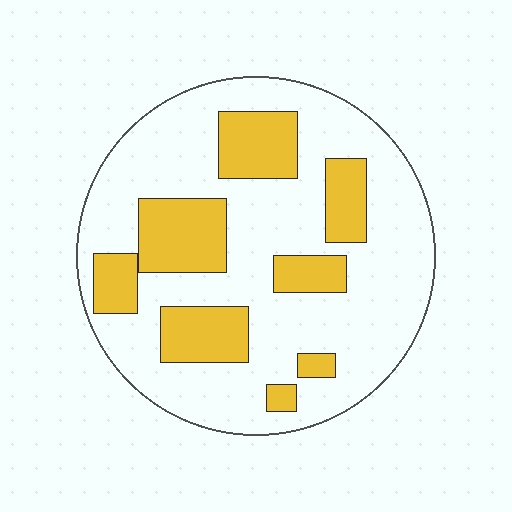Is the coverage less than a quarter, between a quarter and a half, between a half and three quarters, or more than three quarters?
Between a quarter and a half.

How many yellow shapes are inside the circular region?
8.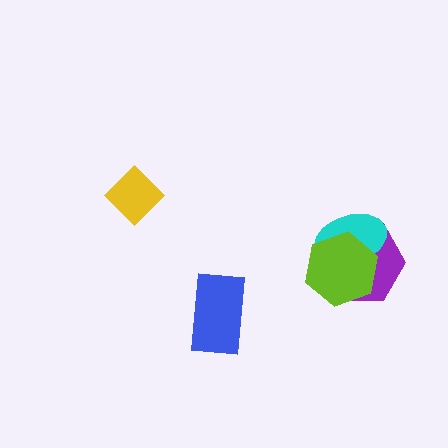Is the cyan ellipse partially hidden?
Yes, it is partially covered by another shape.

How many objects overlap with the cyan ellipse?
2 objects overlap with the cyan ellipse.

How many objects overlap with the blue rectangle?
0 objects overlap with the blue rectangle.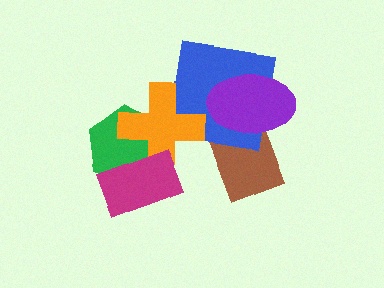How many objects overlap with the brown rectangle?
2 objects overlap with the brown rectangle.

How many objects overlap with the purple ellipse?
2 objects overlap with the purple ellipse.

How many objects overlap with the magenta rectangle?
2 objects overlap with the magenta rectangle.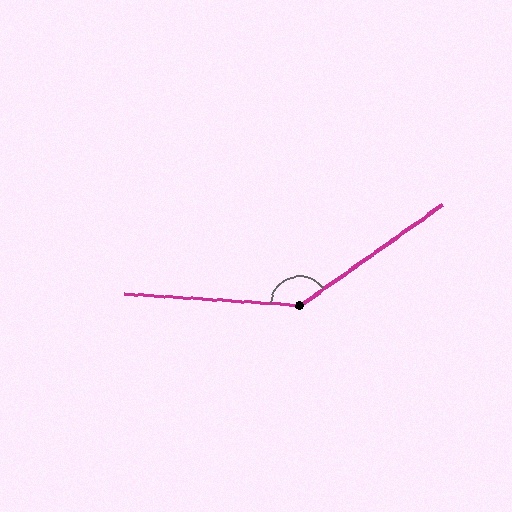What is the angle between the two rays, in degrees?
Approximately 141 degrees.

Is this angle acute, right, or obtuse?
It is obtuse.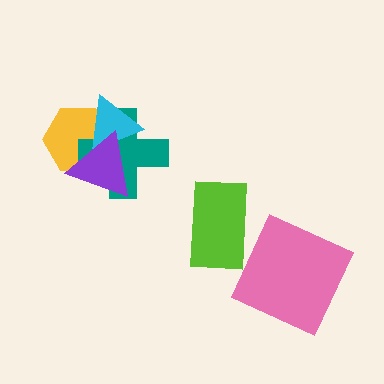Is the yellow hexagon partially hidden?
Yes, it is partially covered by another shape.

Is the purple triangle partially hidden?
No, no other shape covers it.